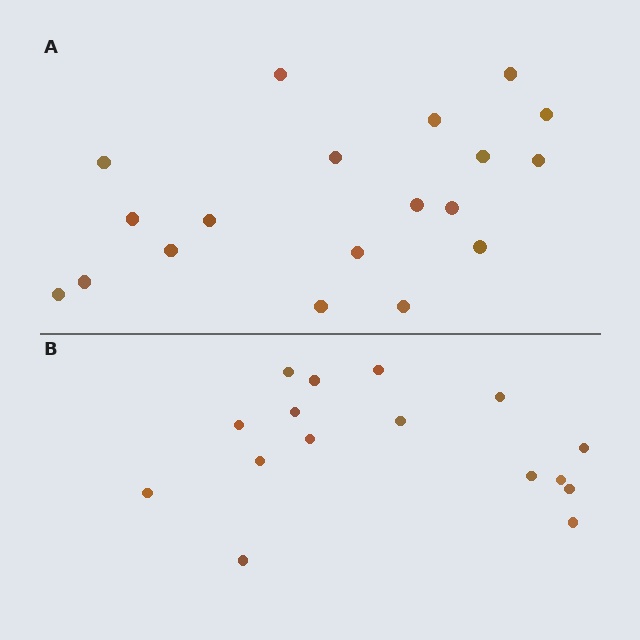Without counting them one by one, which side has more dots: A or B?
Region A (the top region) has more dots.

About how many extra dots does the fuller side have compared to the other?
Region A has just a few more — roughly 2 or 3 more dots than region B.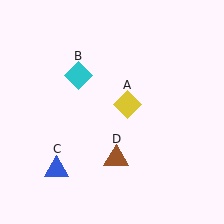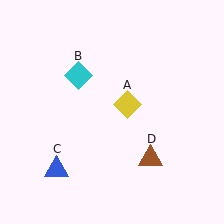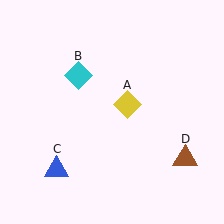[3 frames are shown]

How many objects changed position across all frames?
1 object changed position: brown triangle (object D).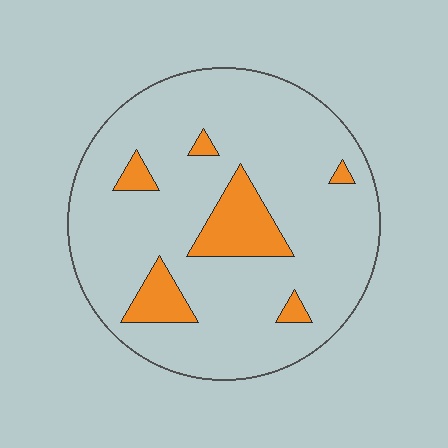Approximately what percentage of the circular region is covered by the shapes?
Approximately 15%.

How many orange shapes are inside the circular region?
6.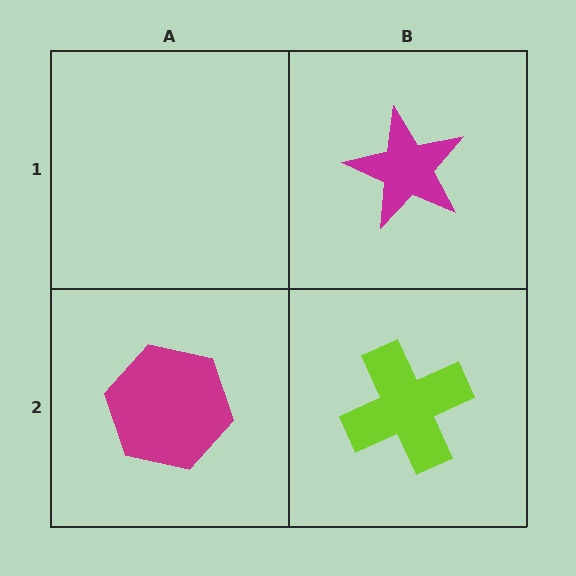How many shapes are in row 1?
1 shape.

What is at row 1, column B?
A magenta star.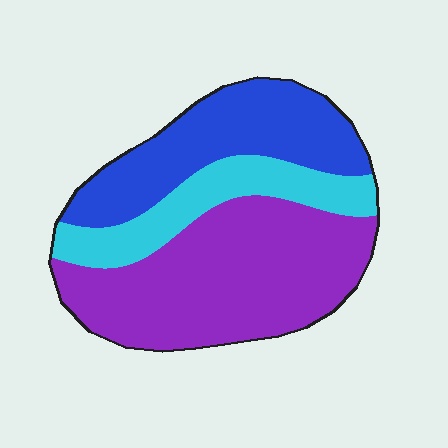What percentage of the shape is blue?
Blue takes up between a sixth and a third of the shape.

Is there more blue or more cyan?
Blue.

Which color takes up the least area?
Cyan, at roughly 20%.